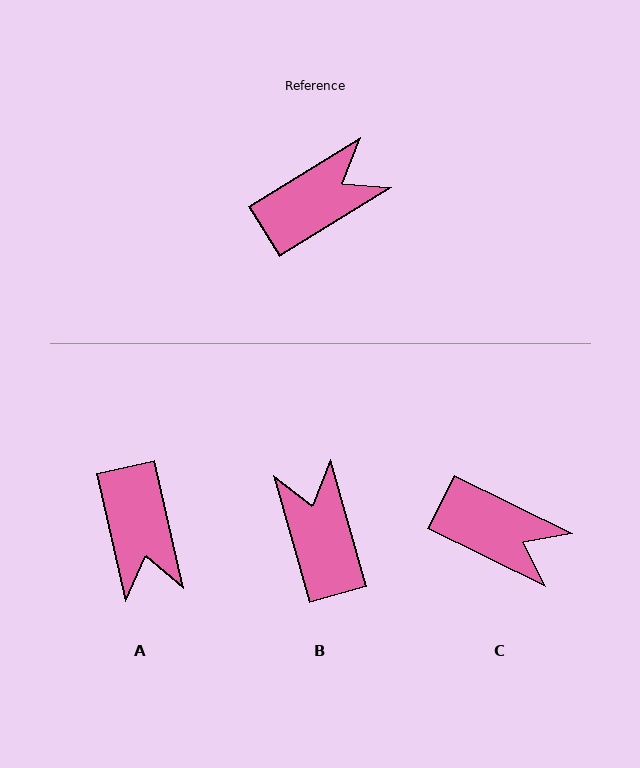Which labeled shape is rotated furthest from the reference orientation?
A, about 109 degrees away.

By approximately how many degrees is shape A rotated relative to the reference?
Approximately 109 degrees clockwise.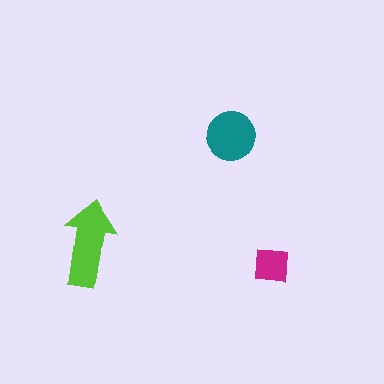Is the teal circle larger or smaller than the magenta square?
Larger.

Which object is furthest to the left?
The lime arrow is leftmost.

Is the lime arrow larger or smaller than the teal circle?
Larger.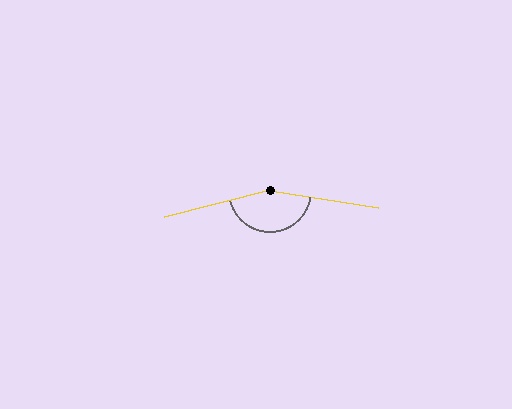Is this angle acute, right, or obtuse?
It is obtuse.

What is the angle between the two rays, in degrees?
Approximately 157 degrees.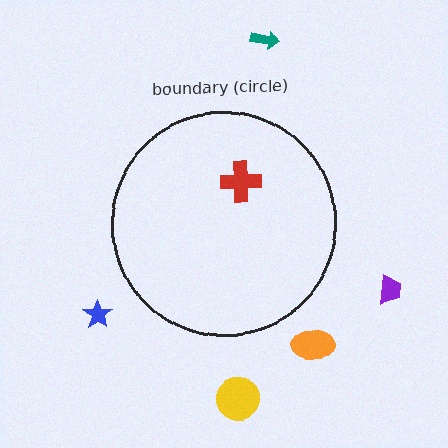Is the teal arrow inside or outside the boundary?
Outside.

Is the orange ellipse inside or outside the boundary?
Outside.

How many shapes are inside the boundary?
1 inside, 5 outside.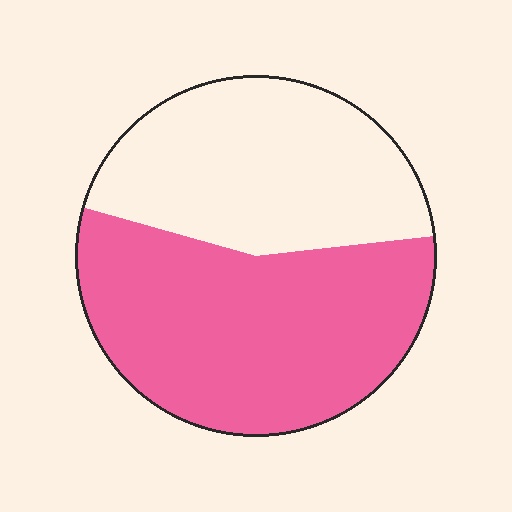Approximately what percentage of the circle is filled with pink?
Approximately 55%.